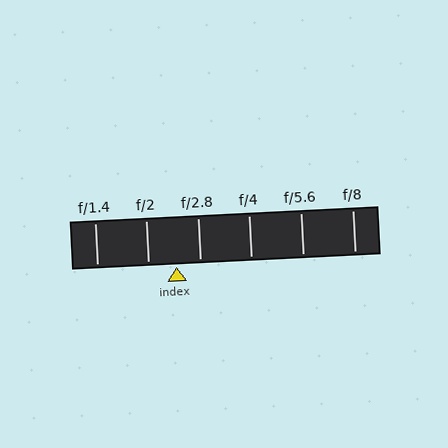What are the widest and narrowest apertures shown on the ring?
The widest aperture shown is f/1.4 and the narrowest is f/8.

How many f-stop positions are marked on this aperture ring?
There are 6 f-stop positions marked.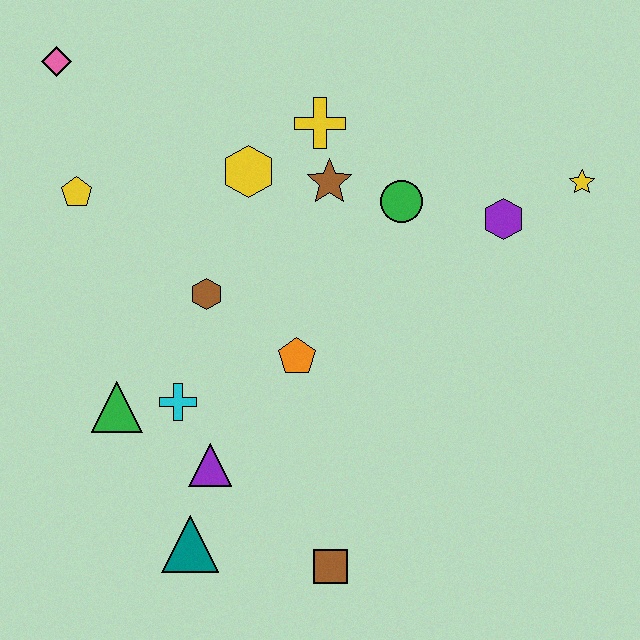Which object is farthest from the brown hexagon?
The yellow star is farthest from the brown hexagon.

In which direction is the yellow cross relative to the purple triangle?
The yellow cross is above the purple triangle.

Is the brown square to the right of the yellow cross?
Yes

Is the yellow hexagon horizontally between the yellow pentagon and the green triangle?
No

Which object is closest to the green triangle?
The cyan cross is closest to the green triangle.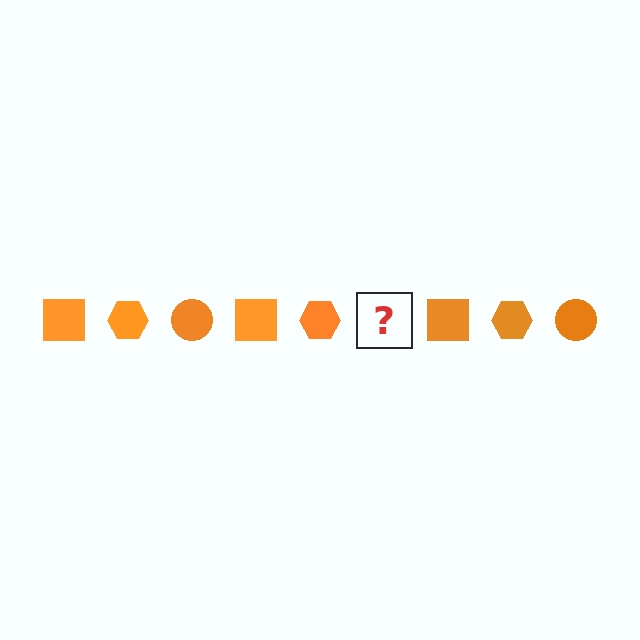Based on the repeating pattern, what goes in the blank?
The blank should be an orange circle.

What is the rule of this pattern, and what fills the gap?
The rule is that the pattern cycles through square, hexagon, circle shapes in orange. The gap should be filled with an orange circle.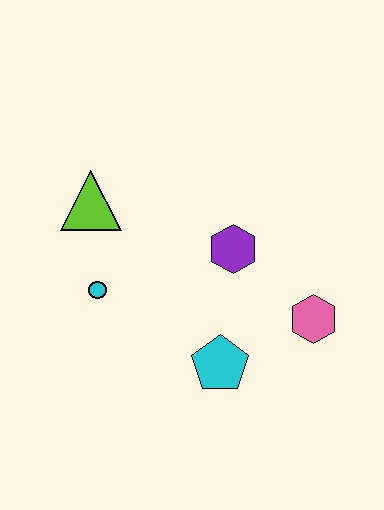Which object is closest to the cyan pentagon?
The pink hexagon is closest to the cyan pentagon.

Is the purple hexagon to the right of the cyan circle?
Yes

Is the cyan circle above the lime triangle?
No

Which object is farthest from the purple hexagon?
The lime triangle is farthest from the purple hexagon.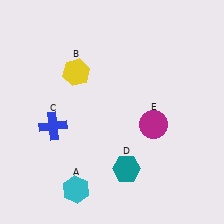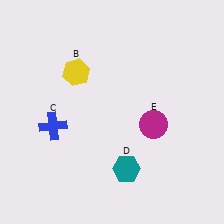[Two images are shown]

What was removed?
The cyan hexagon (A) was removed in Image 2.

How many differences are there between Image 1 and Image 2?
There is 1 difference between the two images.